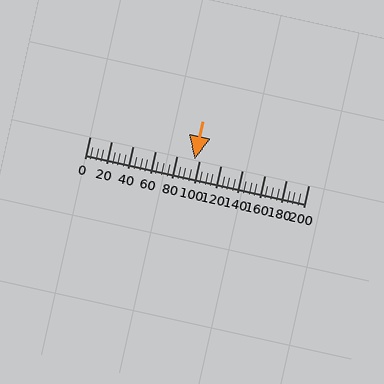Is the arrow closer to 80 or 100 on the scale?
The arrow is closer to 100.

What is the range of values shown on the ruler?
The ruler shows values from 0 to 200.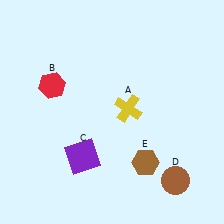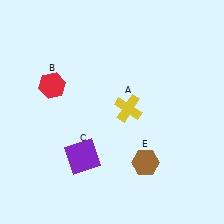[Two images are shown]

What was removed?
The brown circle (D) was removed in Image 2.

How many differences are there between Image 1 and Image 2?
There is 1 difference between the two images.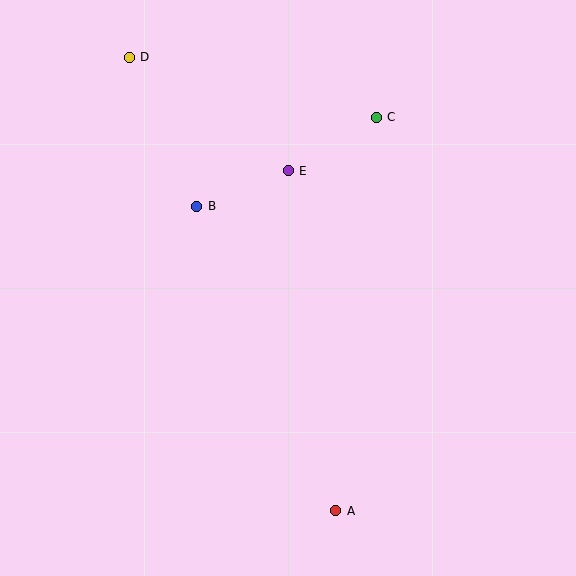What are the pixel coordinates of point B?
Point B is at (197, 206).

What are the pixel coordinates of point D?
Point D is at (129, 57).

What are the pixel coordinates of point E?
Point E is at (288, 171).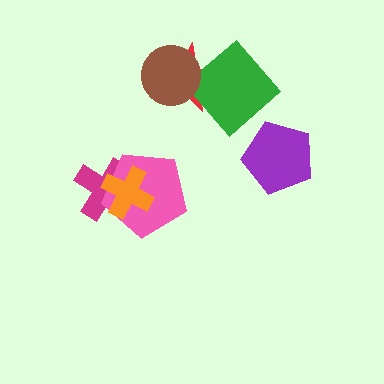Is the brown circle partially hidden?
No, no other shape covers it.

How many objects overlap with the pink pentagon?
2 objects overlap with the pink pentagon.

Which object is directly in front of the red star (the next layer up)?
The green diamond is directly in front of the red star.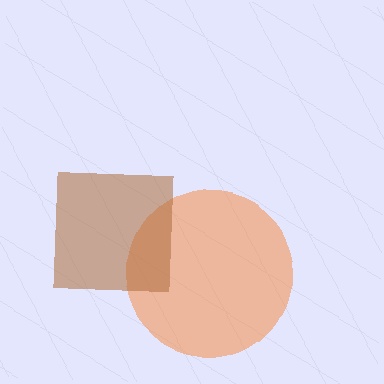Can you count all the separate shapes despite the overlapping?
Yes, there are 2 separate shapes.